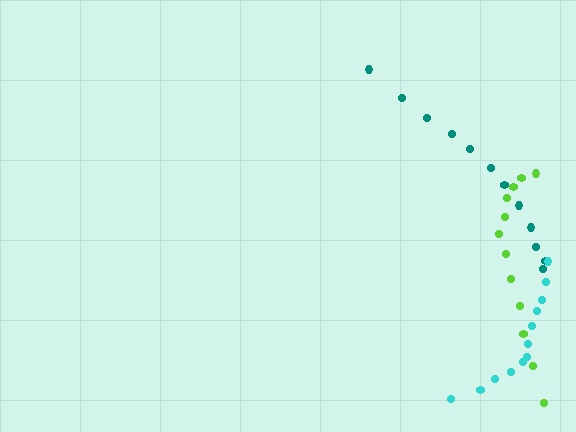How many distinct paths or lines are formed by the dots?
There are 3 distinct paths.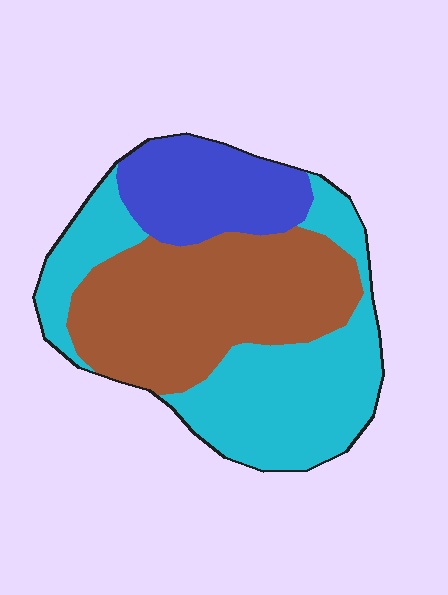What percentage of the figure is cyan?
Cyan takes up about two fifths (2/5) of the figure.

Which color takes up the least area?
Blue, at roughly 20%.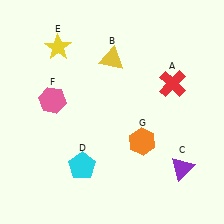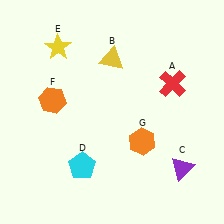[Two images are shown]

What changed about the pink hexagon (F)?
In Image 1, F is pink. In Image 2, it changed to orange.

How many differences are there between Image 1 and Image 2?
There is 1 difference between the two images.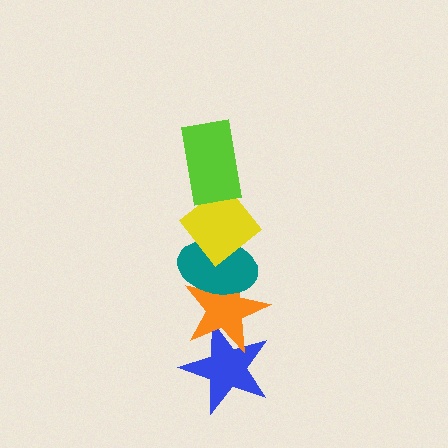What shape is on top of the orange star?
The teal ellipse is on top of the orange star.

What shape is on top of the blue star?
The orange star is on top of the blue star.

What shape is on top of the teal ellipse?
The yellow diamond is on top of the teal ellipse.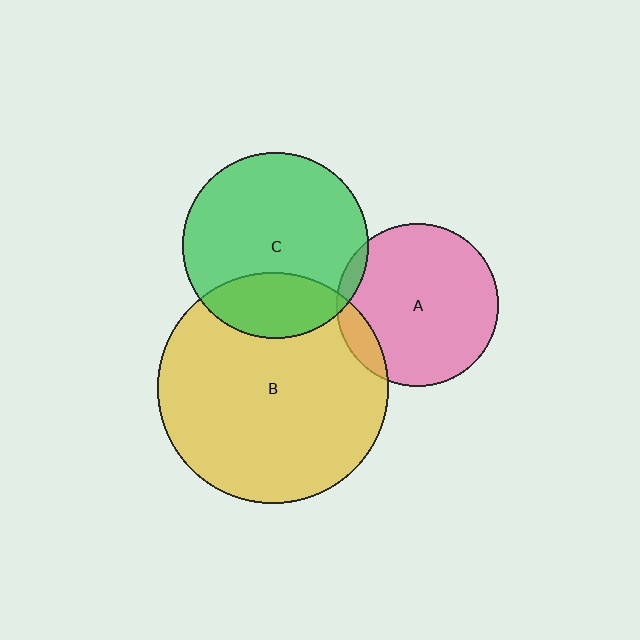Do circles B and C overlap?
Yes.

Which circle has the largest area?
Circle B (yellow).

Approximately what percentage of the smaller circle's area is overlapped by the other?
Approximately 25%.